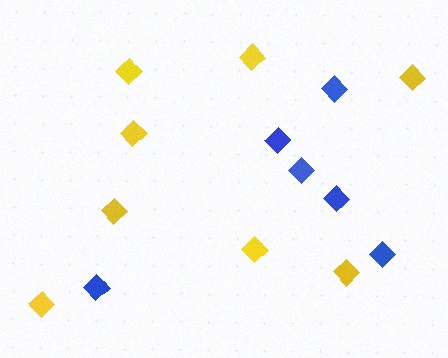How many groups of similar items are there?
There are 2 groups: one group of blue diamonds (6) and one group of yellow diamonds (8).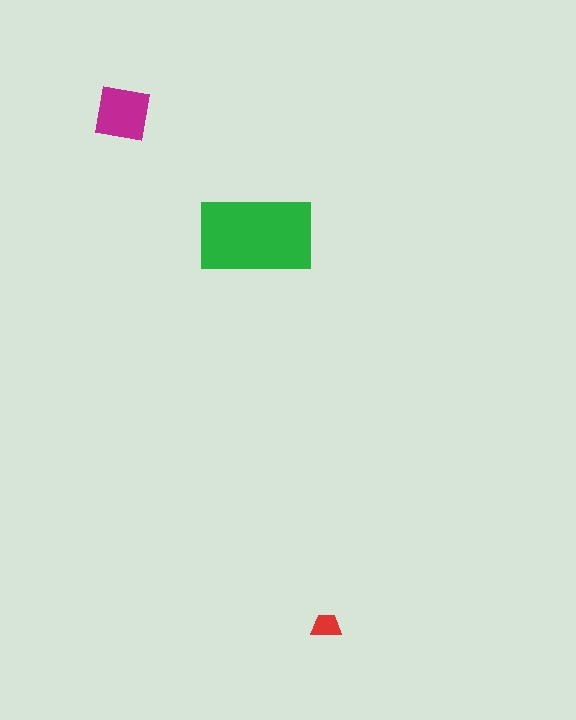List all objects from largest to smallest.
The green rectangle, the magenta square, the red trapezoid.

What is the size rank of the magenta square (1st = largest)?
2nd.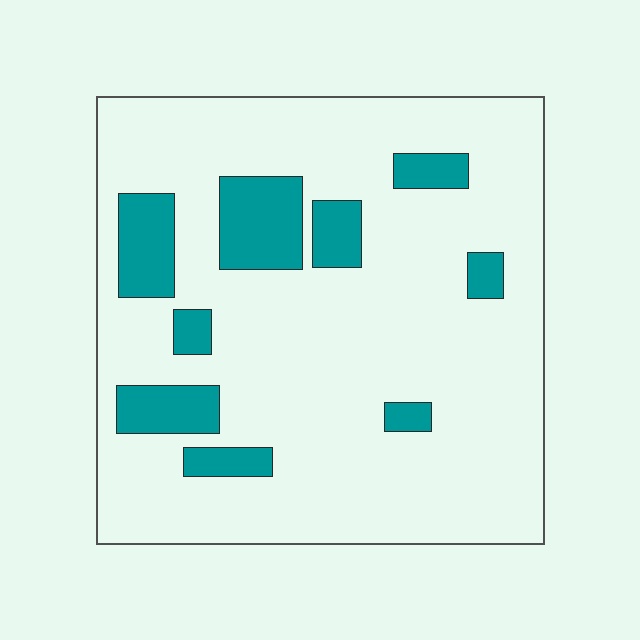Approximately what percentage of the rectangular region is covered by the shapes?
Approximately 15%.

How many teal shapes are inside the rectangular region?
9.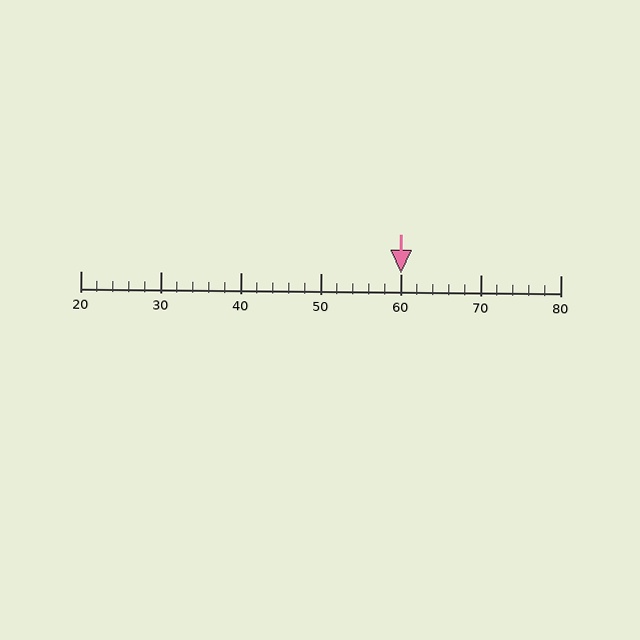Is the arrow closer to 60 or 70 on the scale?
The arrow is closer to 60.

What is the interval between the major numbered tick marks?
The major tick marks are spaced 10 units apart.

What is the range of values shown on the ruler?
The ruler shows values from 20 to 80.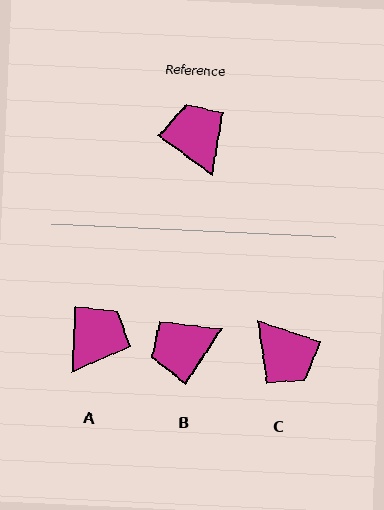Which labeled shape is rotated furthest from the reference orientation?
C, about 162 degrees away.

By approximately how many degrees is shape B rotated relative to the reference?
Approximately 93 degrees counter-clockwise.